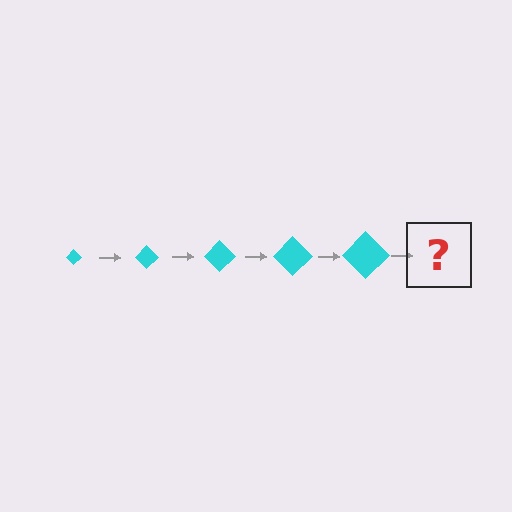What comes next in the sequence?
The next element should be a cyan diamond, larger than the previous one.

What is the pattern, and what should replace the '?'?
The pattern is that the diamond gets progressively larger each step. The '?' should be a cyan diamond, larger than the previous one.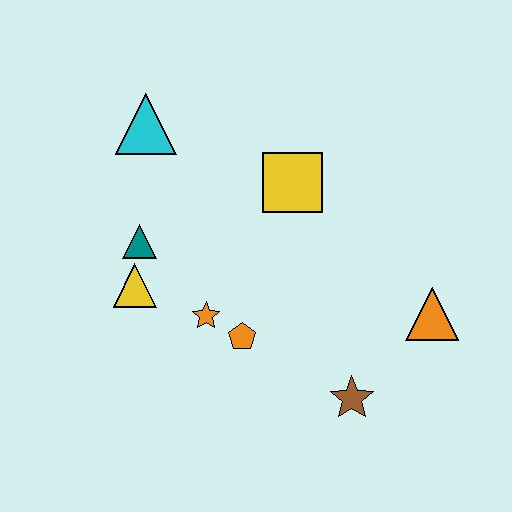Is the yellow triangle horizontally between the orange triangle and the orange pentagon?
No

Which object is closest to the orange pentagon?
The orange star is closest to the orange pentagon.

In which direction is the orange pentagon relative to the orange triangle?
The orange pentagon is to the left of the orange triangle.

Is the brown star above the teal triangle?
No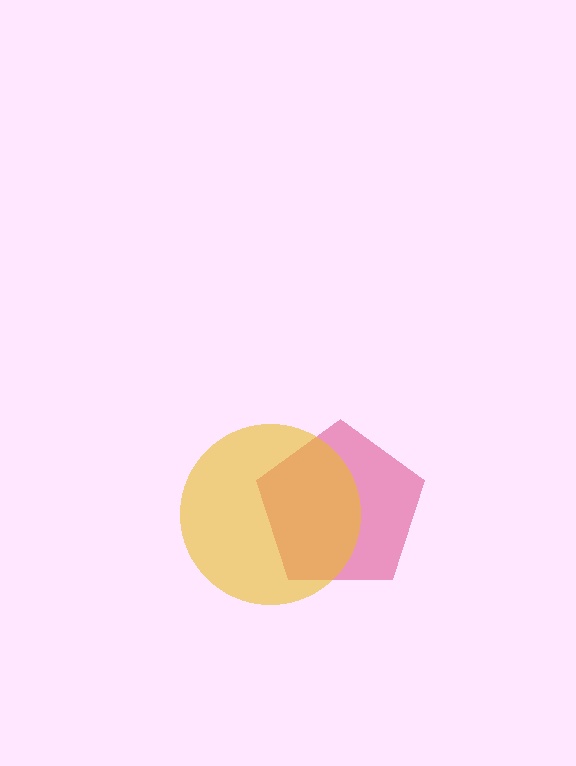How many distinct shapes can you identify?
There are 2 distinct shapes: a pink pentagon, a yellow circle.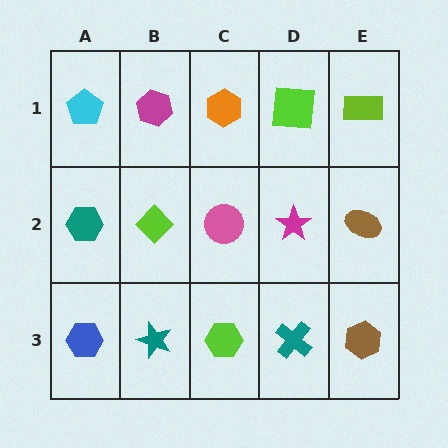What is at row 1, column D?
A lime square.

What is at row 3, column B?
A teal star.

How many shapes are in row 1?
5 shapes.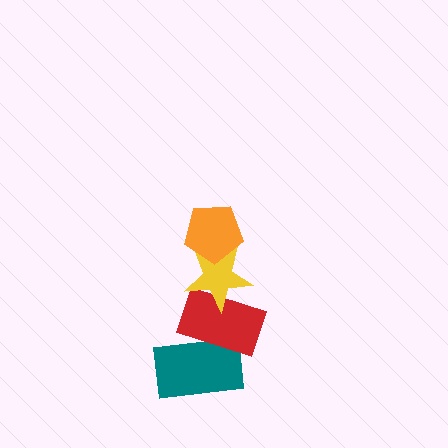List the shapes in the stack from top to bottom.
From top to bottom: the orange pentagon, the yellow star, the red rectangle, the teal rectangle.